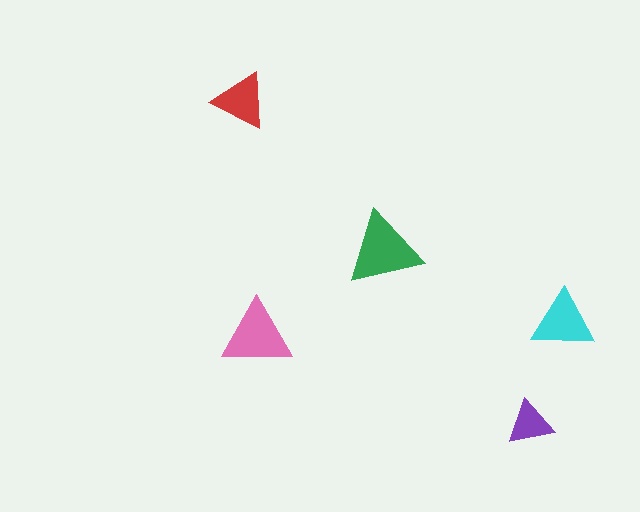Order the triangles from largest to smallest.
the green one, the pink one, the cyan one, the red one, the purple one.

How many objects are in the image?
There are 5 objects in the image.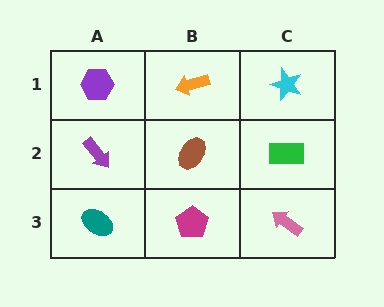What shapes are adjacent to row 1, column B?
A brown ellipse (row 2, column B), a purple hexagon (row 1, column A), a cyan star (row 1, column C).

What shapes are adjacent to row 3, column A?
A purple arrow (row 2, column A), a magenta pentagon (row 3, column B).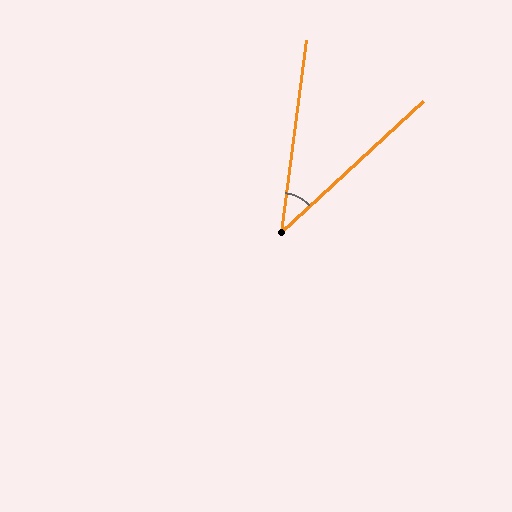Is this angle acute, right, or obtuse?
It is acute.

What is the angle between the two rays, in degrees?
Approximately 40 degrees.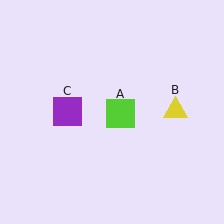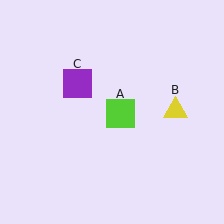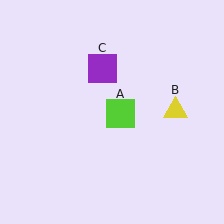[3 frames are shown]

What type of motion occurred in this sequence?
The purple square (object C) rotated clockwise around the center of the scene.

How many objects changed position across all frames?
1 object changed position: purple square (object C).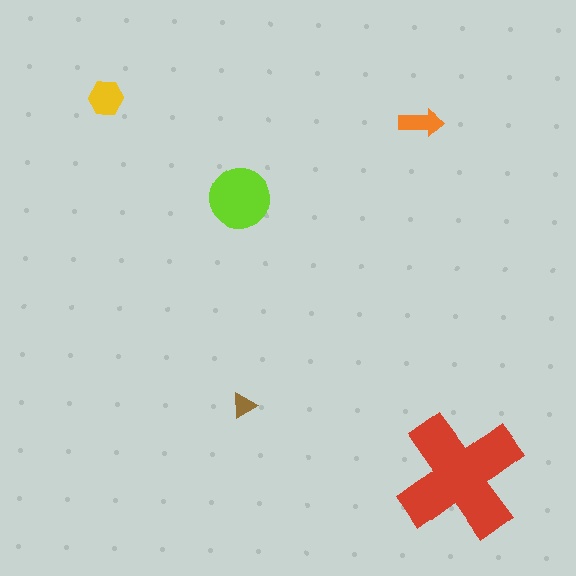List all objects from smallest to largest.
The brown triangle, the orange arrow, the yellow hexagon, the lime circle, the red cross.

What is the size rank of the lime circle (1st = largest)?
2nd.